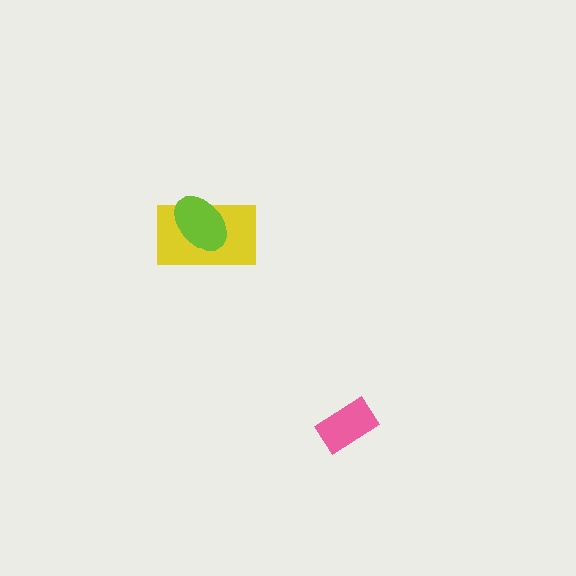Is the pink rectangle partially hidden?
No, no other shape covers it.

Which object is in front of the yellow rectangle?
The lime ellipse is in front of the yellow rectangle.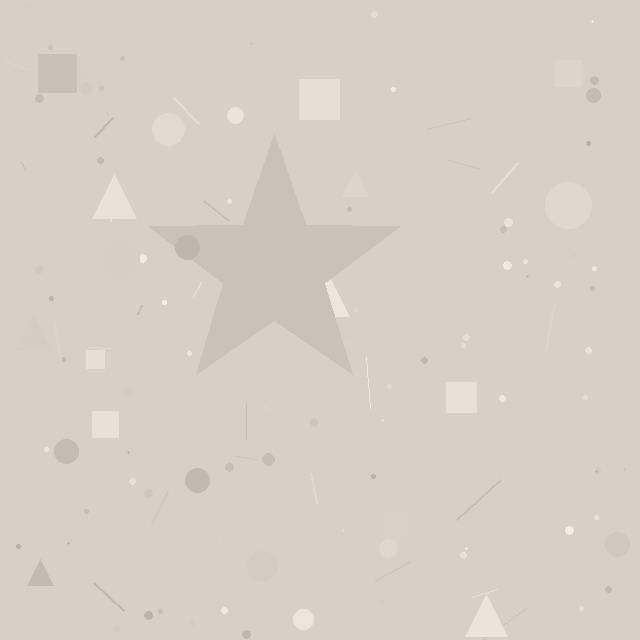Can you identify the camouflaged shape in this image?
The camouflaged shape is a star.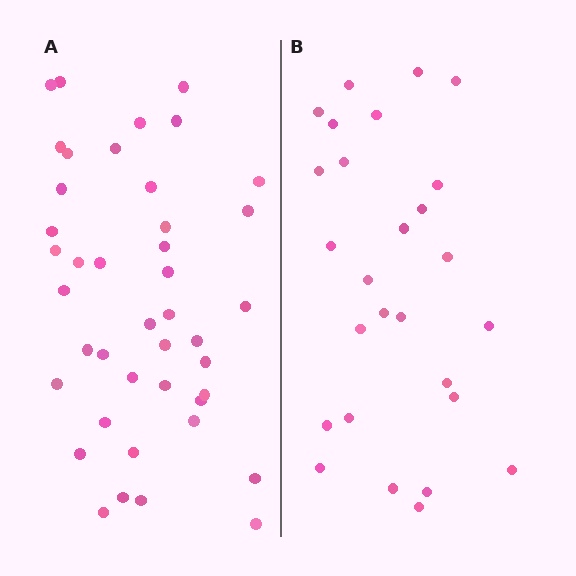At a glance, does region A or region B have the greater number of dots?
Region A (the left region) has more dots.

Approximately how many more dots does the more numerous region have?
Region A has approximately 15 more dots than region B.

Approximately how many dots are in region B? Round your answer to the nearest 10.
About 30 dots. (The exact count is 27, which rounds to 30.)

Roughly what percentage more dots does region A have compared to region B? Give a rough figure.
About 55% more.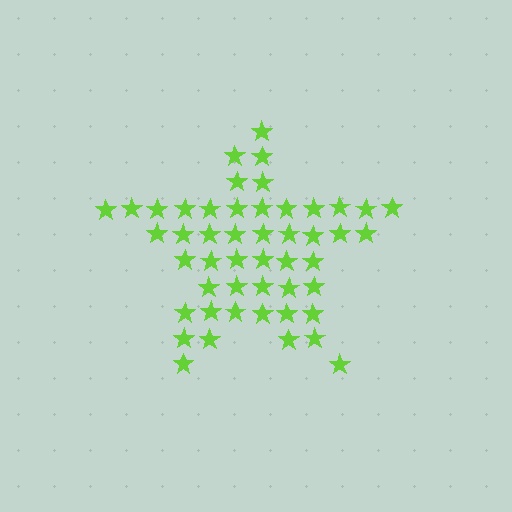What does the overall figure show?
The overall figure shows a star.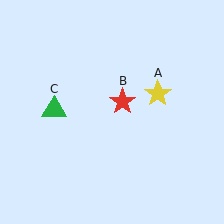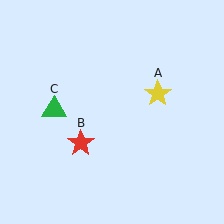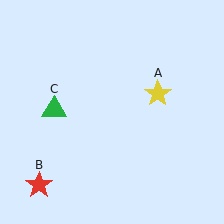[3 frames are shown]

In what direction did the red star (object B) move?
The red star (object B) moved down and to the left.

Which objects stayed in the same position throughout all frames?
Yellow star (object A) and green triangle (object C) remained stationary.